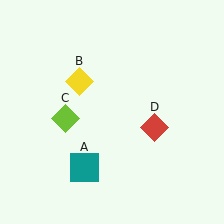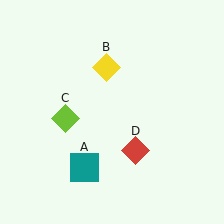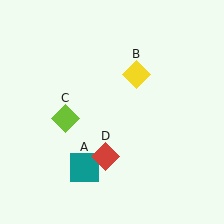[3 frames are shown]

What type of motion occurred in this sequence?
The yellow diamond (object B), red diamond (object D) rotated clockwise around the center of the scene.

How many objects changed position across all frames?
2 objects changed position: yellow diamond (object B), red diamond (object D).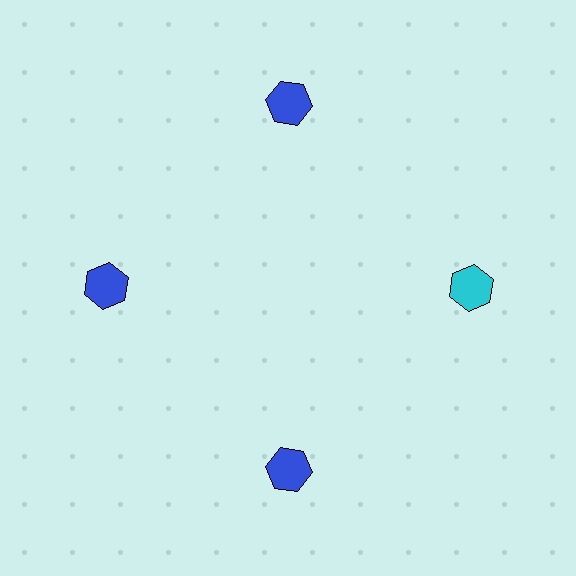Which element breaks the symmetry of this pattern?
The cyan hexagon at roughly the 3 o'clock position breaks the symmetry. All other shapes are blue hexagons.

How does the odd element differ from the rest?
It has a different color: cyan instead of blue.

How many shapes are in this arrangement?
There are 4 shapes arranged in a ring pattern.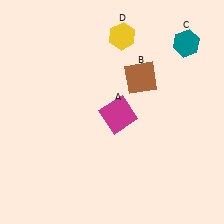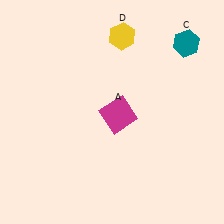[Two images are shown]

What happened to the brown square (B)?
The brown square (B) was removed in Image 2. It was in the top-right area of Image 1.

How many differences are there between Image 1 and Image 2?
There is 1 difference between the two images.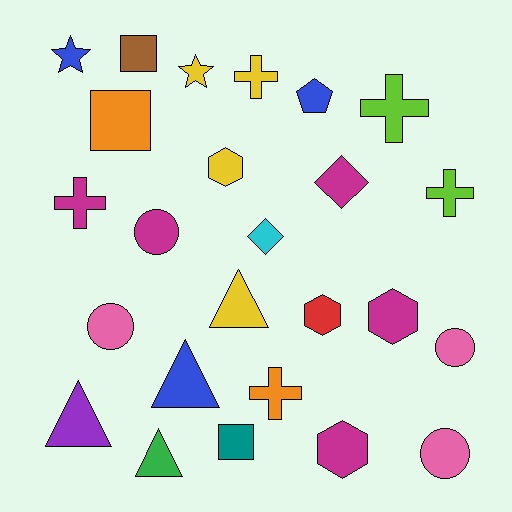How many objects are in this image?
There are 25 objects.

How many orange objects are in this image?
There are 2 orange objects.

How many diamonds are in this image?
There are 2 diamonds.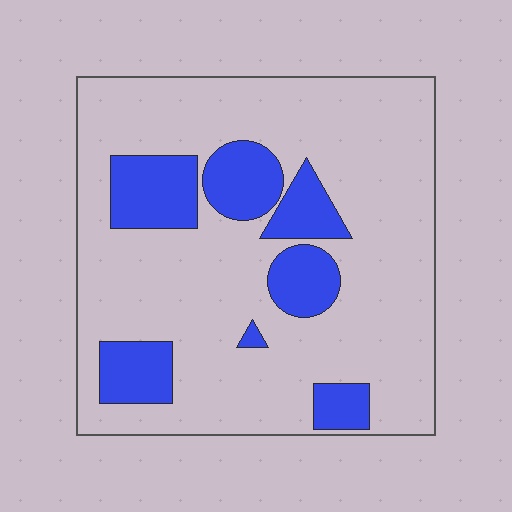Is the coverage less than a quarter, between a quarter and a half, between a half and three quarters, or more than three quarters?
Less than a quarter.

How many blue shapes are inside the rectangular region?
7.